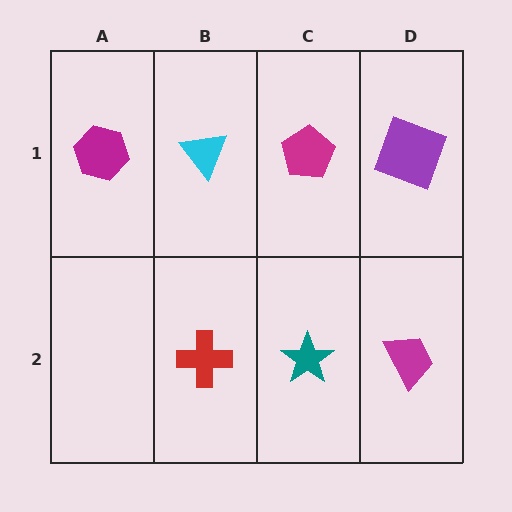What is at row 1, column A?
A magenta hexagon.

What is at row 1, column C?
A magenta pentagon.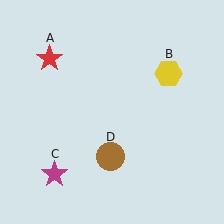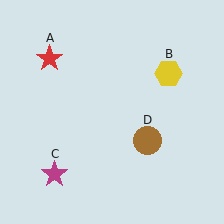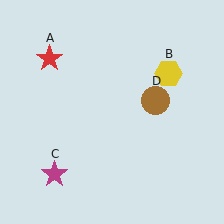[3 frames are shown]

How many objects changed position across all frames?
1 object changed position: brown circle (object D).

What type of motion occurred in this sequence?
The brown circle (object D) rotated counterclockwise around the center of the scene.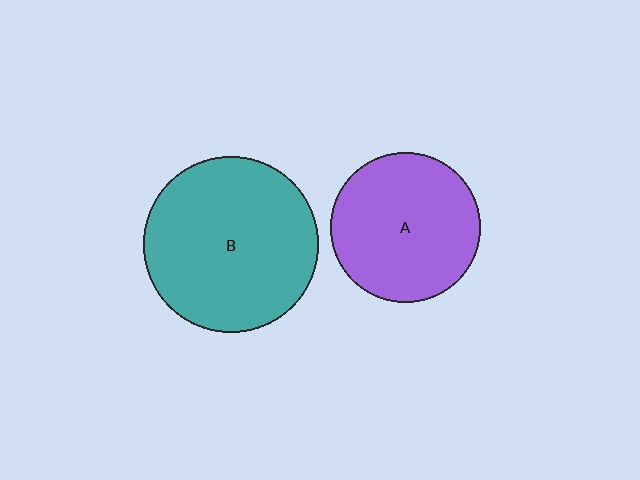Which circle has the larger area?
Circle B (teal).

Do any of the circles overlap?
No, none of the circles overlap.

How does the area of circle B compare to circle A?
Approximately 1.4 times.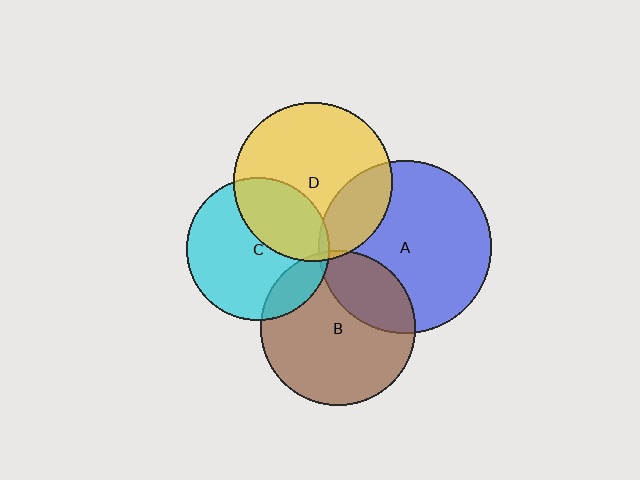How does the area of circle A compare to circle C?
Approximately 1.5 times.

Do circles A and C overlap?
Yes.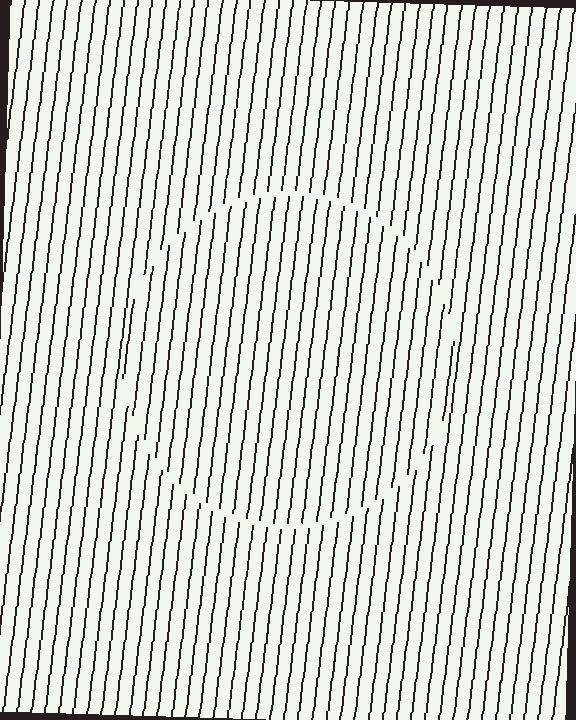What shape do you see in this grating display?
An illusory circle. The interior of the shape contains the same grating, shifted by half a period — the contour is defined by the phase discontinuity where line-ends from the inner and outer gratings abut.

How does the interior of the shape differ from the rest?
The interior of the shape contains the same grating, shifted by half a period — the contour is defined by the phase discontinuity where line-ends from the inner and outer gratings abut.